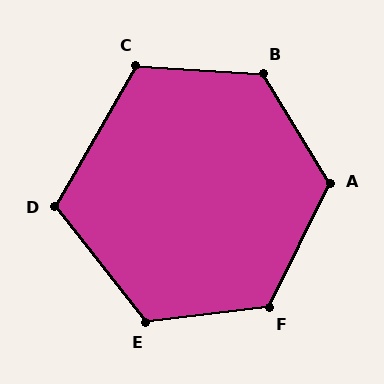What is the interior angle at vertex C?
Approximately 117 degrees (obtuse).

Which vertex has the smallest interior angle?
D, at approximately 112 degrees.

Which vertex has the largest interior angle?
B, at approximately 125 degrees.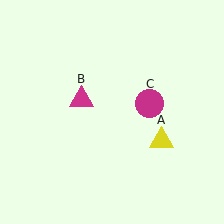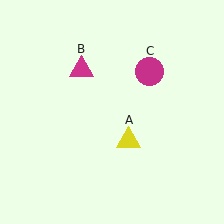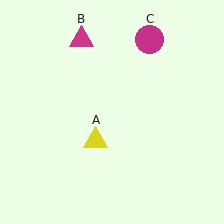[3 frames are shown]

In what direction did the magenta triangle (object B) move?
The magenta triangle (object B) moved up.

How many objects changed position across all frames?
3 objects changed position: yellow triangle (object A), magenta triangle (object B), magenta circle (object C).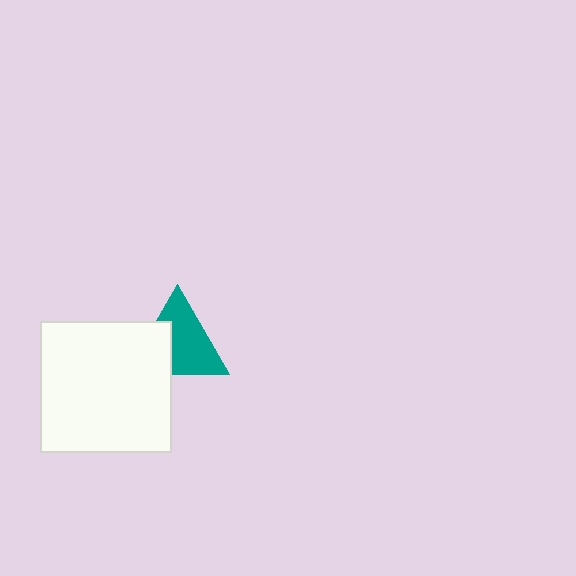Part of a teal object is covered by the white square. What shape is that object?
It is a triangle.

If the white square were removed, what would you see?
You would see the complete teal triangle.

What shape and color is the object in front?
The object in front is a white square.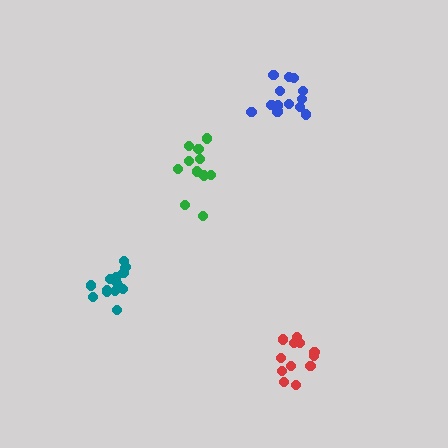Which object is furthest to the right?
The red cluster is rightmost.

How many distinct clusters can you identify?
There are 4 distinct clusters.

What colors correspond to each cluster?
The clusters are colored: blue, teal, red, green.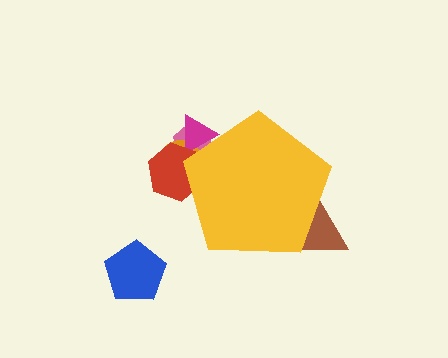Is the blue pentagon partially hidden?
No, the blue pentagon is fully visible.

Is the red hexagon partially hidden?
Yes, the red hexagon is partially hidden behind the yellow pentagon.